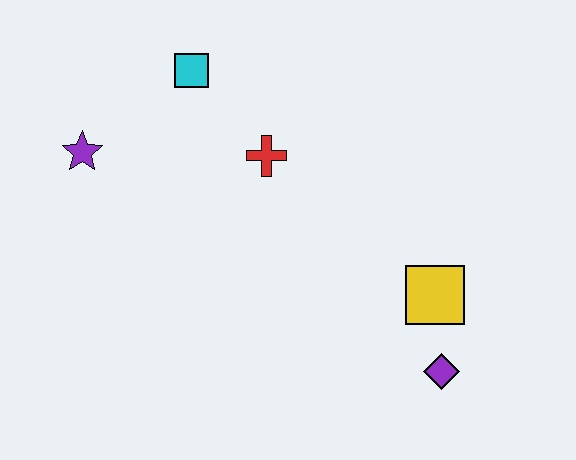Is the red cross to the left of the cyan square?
No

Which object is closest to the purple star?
The cyan square is closest to the purple star.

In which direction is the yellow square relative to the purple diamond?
The yellow square is above the purple diamond.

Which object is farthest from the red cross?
The purple diamond is farthest from the red cross.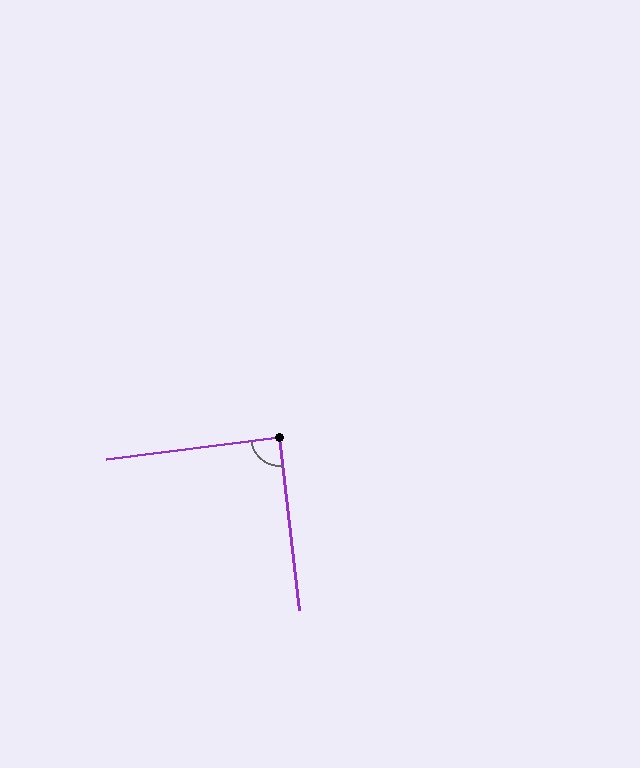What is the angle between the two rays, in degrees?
Approximately 89 degrees.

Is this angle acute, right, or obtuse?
It is approximately a right angle.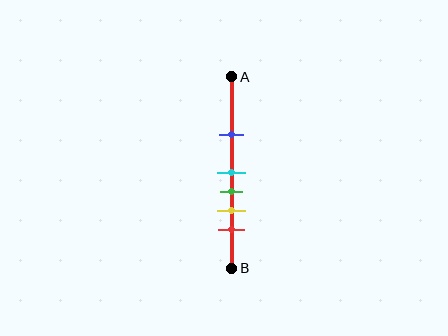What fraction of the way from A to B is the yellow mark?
The yellow mark is approximately 70% (0.7) of the way from A to B.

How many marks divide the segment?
There are 5 marks dividing the segment.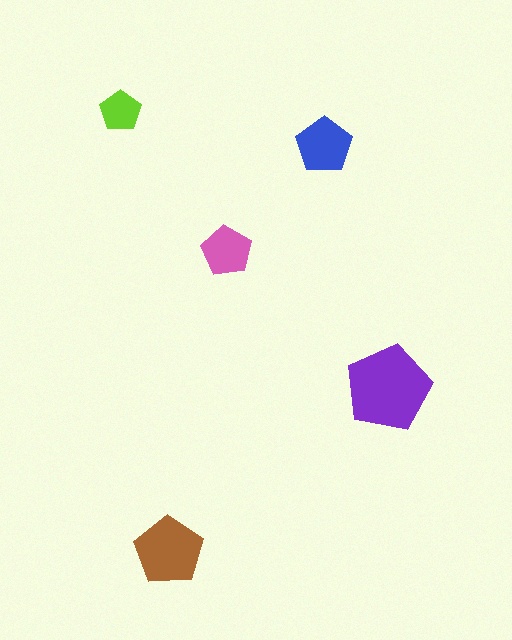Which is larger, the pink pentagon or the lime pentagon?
The pink one.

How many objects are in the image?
There are 5 objects in the image.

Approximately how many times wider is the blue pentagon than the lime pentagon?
About 1.5 times wider.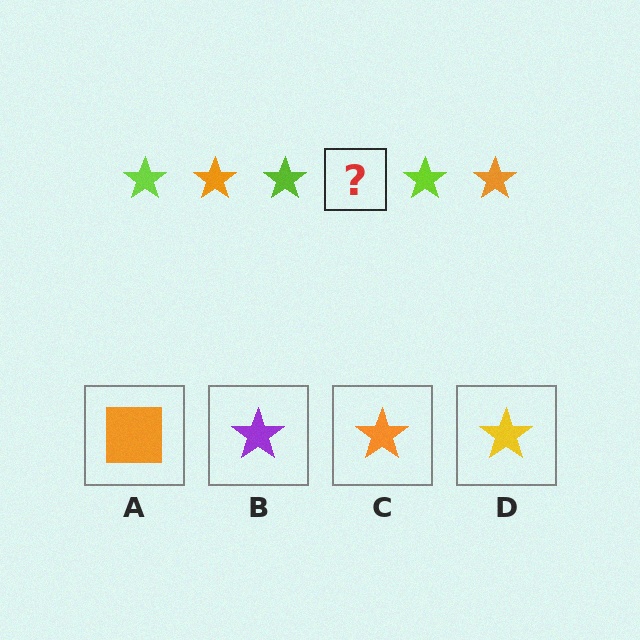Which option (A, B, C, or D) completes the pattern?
C.